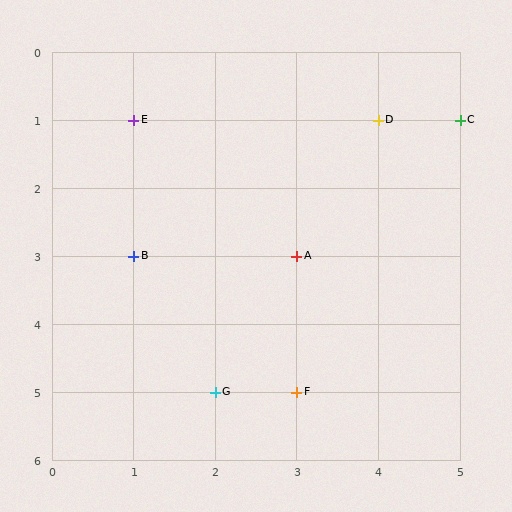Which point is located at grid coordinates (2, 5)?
Point G is at (2, 5).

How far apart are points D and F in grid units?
Points D and F are 1 column and 4 rows apart (about 4.1 grid units diagonally).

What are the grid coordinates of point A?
Point A is at grid coordinates (3, 3).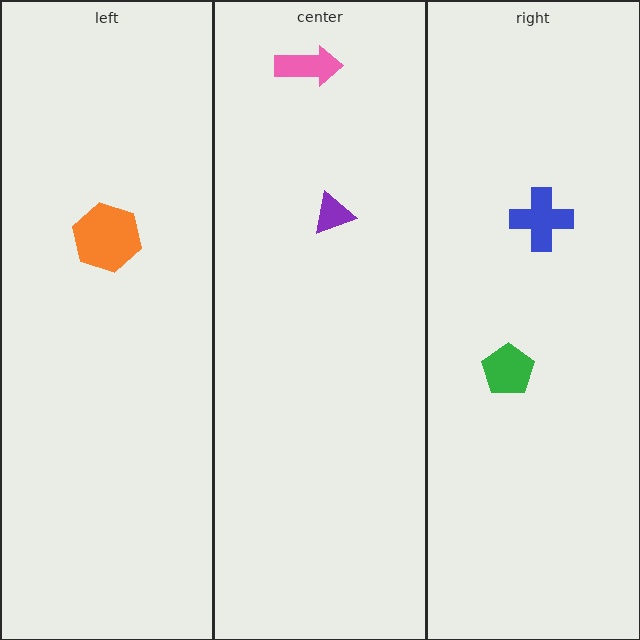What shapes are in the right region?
The blue cross, the green pentagon.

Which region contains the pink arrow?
The center region.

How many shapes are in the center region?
2.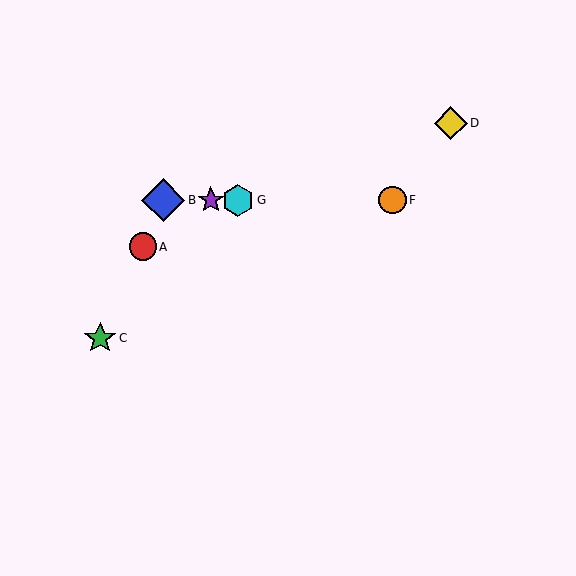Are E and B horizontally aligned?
Yes, both are at y≈200.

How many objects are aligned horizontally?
4 objects (B, E, F, G) are aligned horizontally.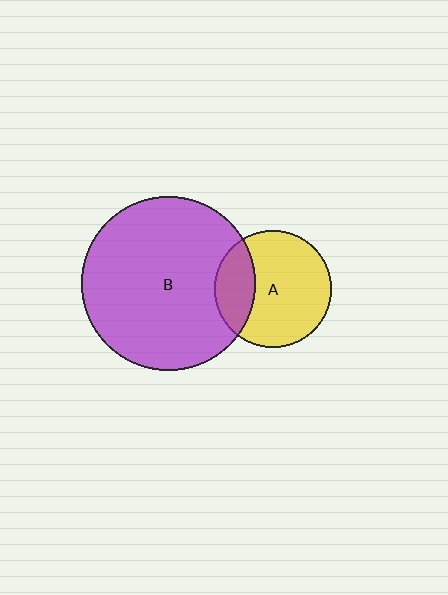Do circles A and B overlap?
Yes.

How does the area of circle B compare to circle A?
Approximately 2.2 times.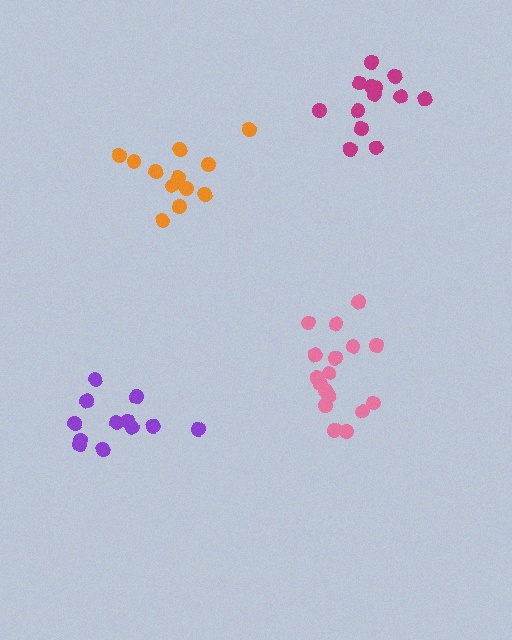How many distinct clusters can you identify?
There are 4 distinct clusters.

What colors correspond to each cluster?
The clusters are colored: orange, pink, magenta, purple.